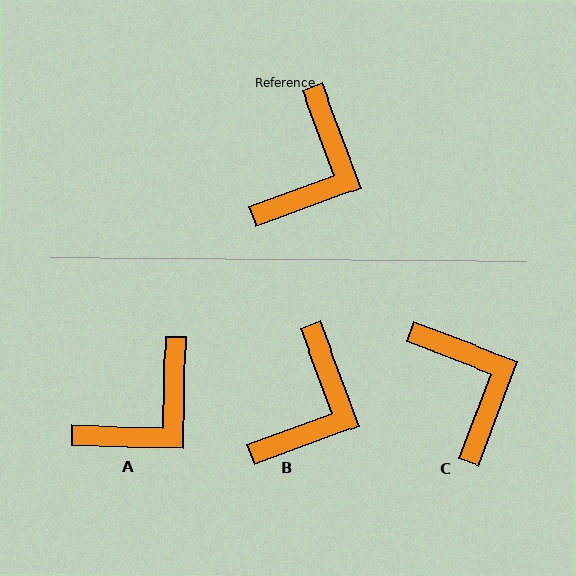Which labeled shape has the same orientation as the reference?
B.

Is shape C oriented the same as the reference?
No, it is off by about 49 degrees.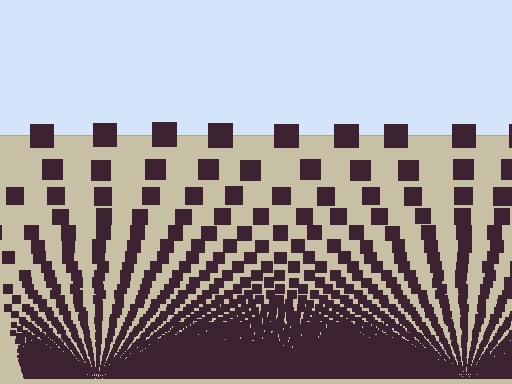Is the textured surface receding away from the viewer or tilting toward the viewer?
The surface appears to tilt toward the viewer. Texture elements get larger and sparser toward the top.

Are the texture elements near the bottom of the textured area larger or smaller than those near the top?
Smaller. The gradient is inverted — elements near the bottom are smaller and denser.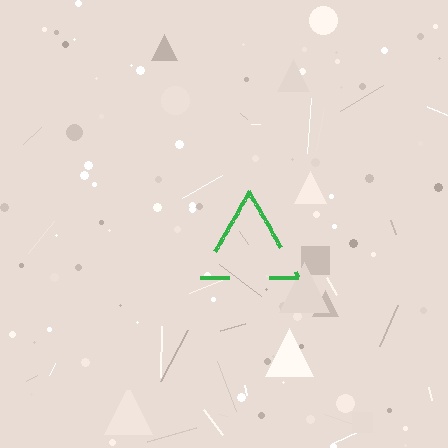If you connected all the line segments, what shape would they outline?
They would outline a triangle.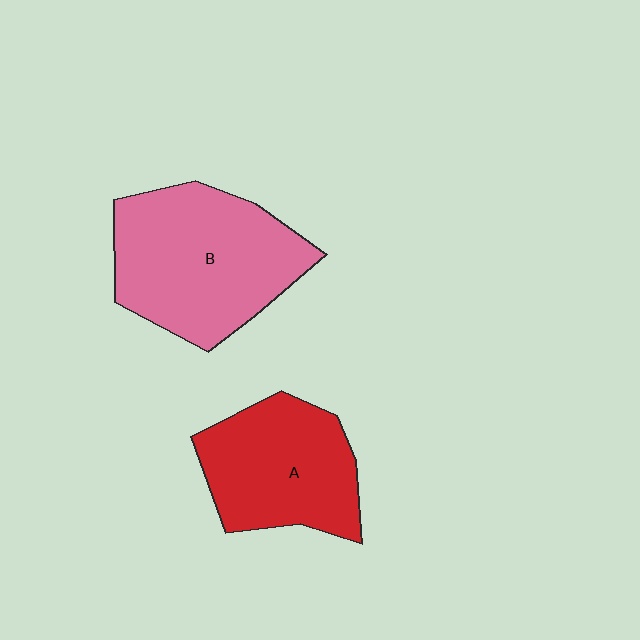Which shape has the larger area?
Shape B (pink).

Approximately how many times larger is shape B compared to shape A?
Approximately 1.3 times.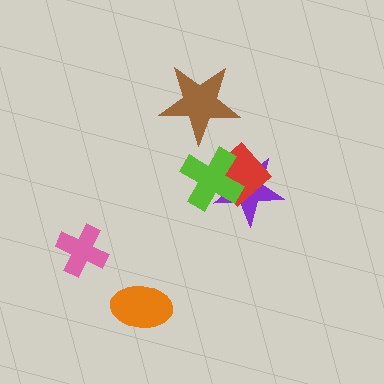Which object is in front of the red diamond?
The lime cross is in front of the red diamond.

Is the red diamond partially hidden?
Yes, it is partially covered by another shape.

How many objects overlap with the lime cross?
2 objects overlap with the lime cross.